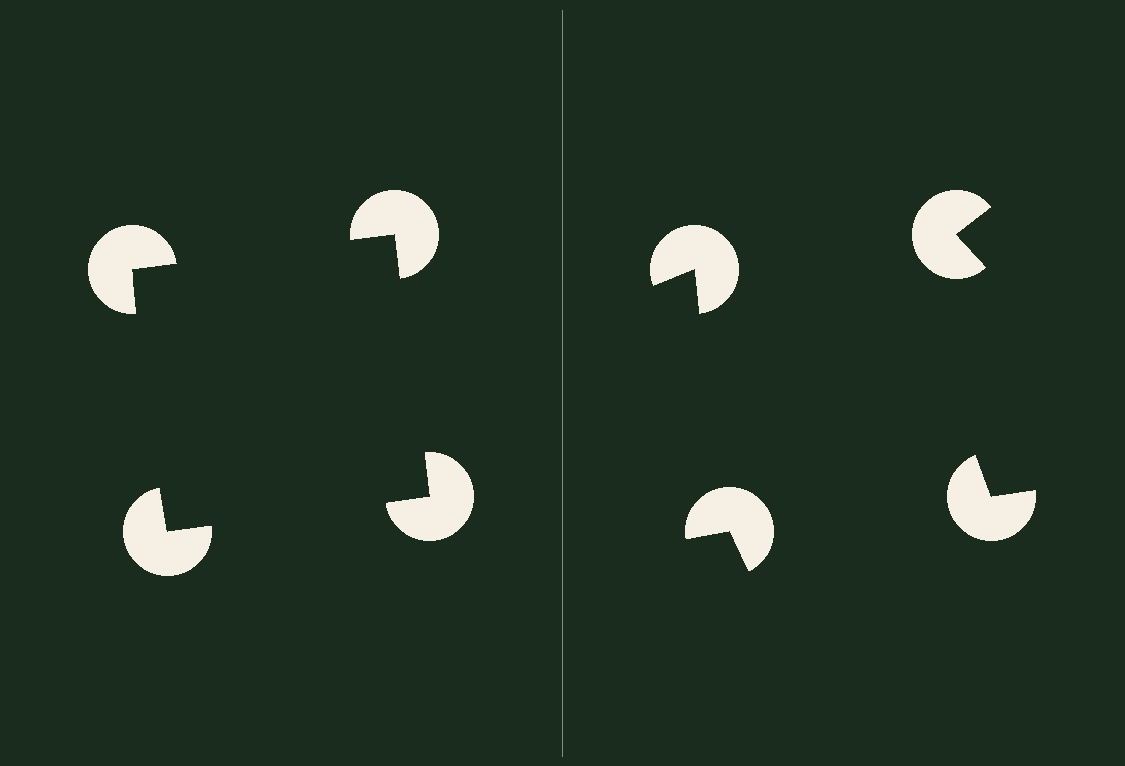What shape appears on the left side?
An illusory square.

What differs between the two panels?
The pac-man discs are positioned identically on both sides; only the wedge orientations differ. On the left they align to a square; on the right they are misaligned.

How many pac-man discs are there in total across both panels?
8 — 4 on each side.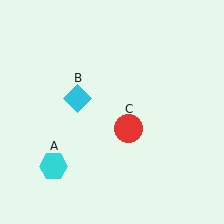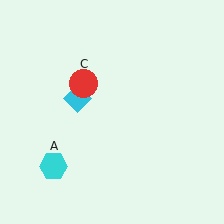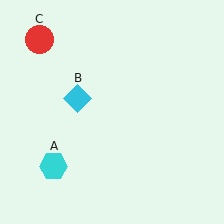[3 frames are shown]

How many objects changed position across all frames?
1 object changed position: red circle (object C).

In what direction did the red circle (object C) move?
The red circle (object C) moved up and to the left.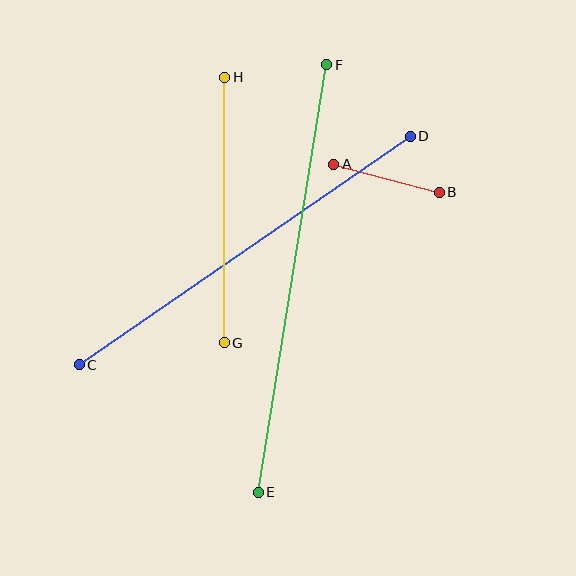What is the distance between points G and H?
The distance is approximately 265 pixels.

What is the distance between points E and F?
The distance is approximately 433 pixels.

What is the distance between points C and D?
The distance is approximately 402 pixels.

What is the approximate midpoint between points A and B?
The midpoint is at approximately (386, 178) pixels.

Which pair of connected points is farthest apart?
Points E and F are farthest apart.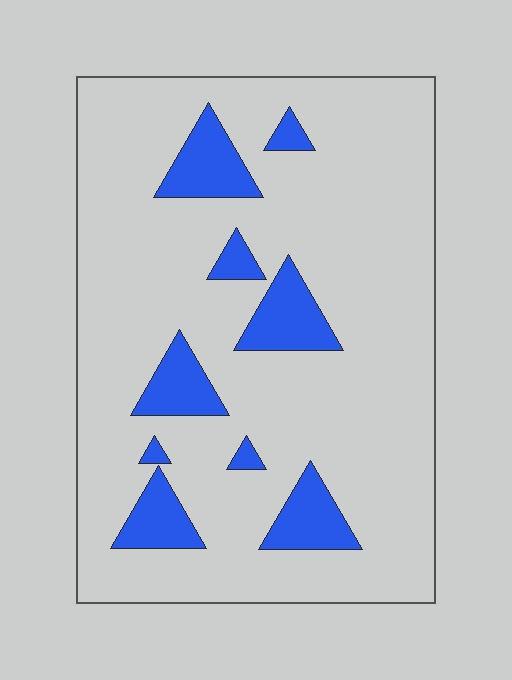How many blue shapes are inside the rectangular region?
9.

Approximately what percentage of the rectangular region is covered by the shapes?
Approximately 15%.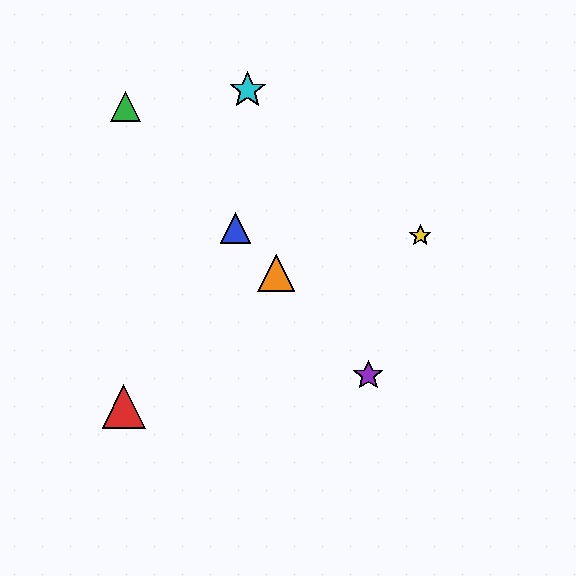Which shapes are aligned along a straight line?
The blue triangle, the green triangle, the purple star, the orange triangle are aligned along a straight line.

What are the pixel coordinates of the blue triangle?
The blue triangle is at (235, 228).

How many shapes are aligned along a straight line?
4 shapes (the blue triangle, the green triangle, the purple star, the orange triangle) are aligned along a straight line.